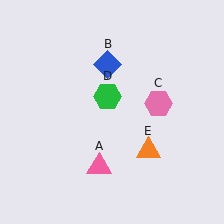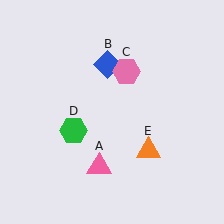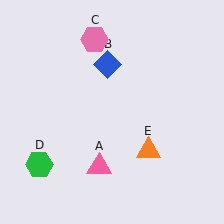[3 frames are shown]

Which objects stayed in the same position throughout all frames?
Pink triangle (object A) and blue diamond (object B) and orange triangle (object E) remained stationary.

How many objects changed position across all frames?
2 objects changed position: pink hexagon (object C), green hexagon (object D).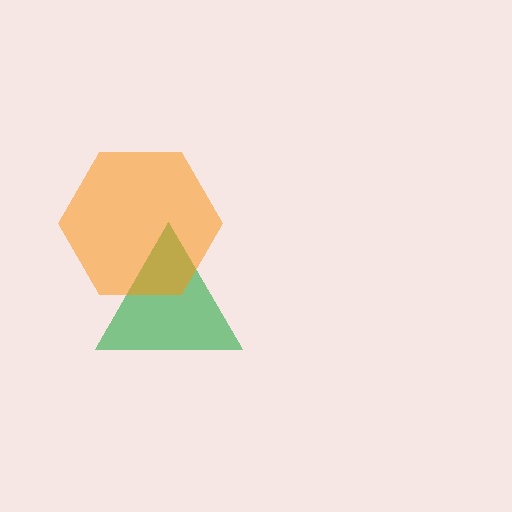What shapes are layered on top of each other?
The layered shapes are: a green triangle, an orange hexagon.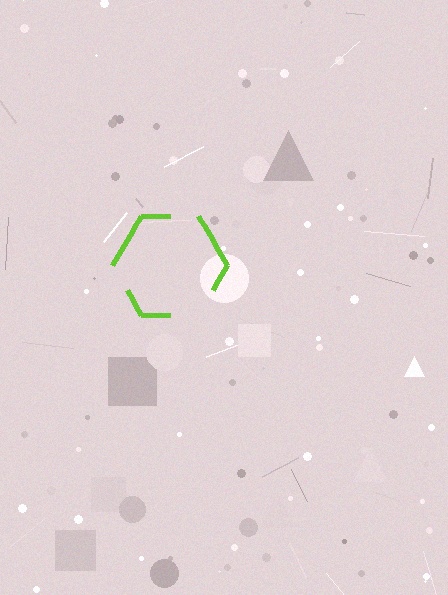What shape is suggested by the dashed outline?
The dashed outline suggests a hexagon.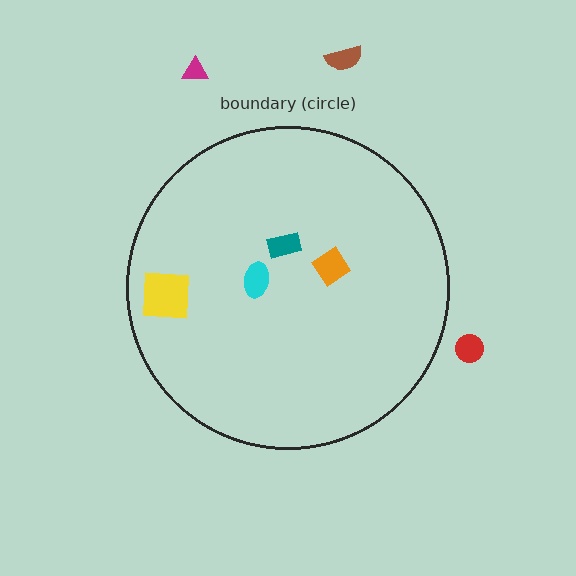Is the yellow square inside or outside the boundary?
Inside.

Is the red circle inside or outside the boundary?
Outside.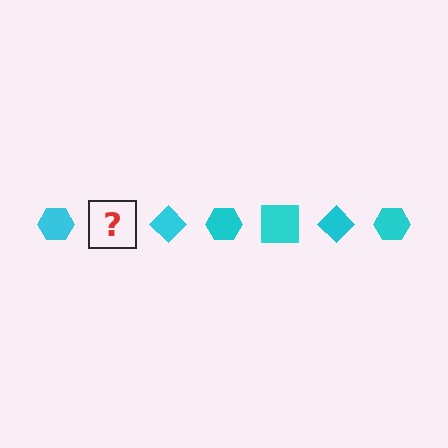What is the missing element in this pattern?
The missing element is a cyan square.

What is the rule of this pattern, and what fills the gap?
The rule is that the pattern cycles through hexagon, square, diamond shapes in cyan. The gap should be filled with a cyan square.